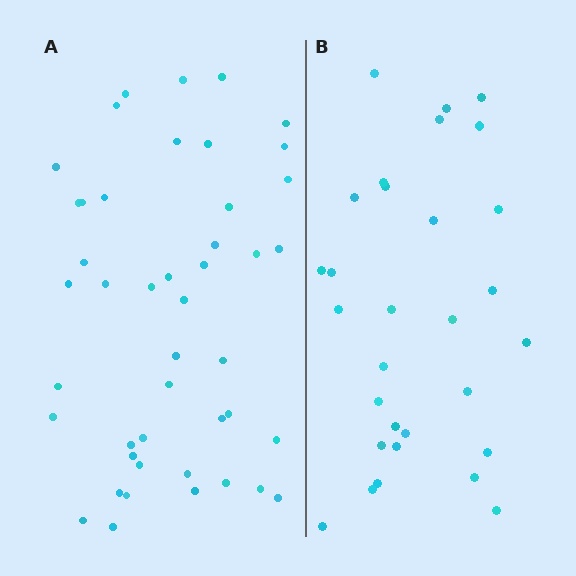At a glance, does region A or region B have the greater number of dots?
Region A (the left region) has more dots.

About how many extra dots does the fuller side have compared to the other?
Region A has approximately 15 more dots than region B.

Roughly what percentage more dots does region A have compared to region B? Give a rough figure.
About 50% more.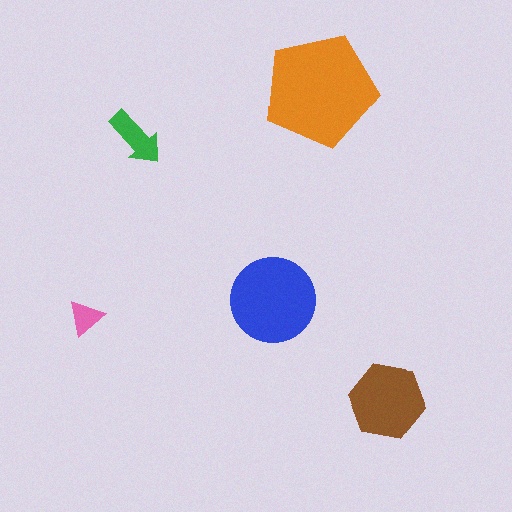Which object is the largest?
The orange pentagon.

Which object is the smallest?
The pink triangle.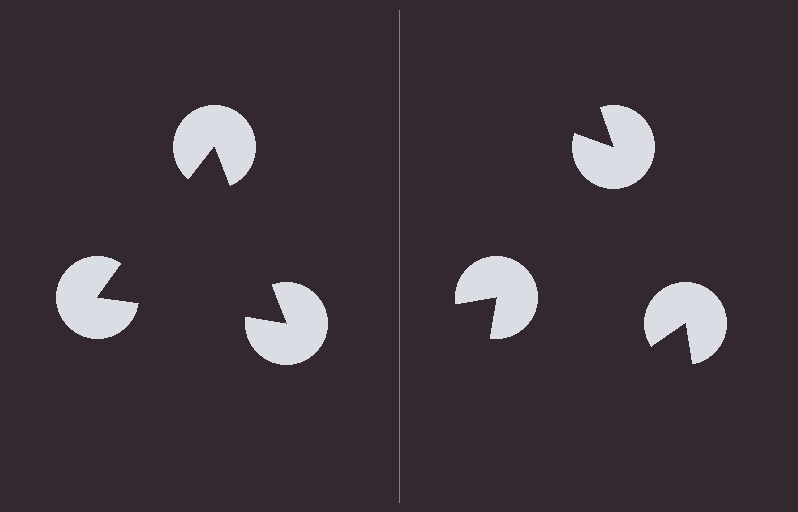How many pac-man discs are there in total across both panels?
6 — 3 on each side.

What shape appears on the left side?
An illusory triangle.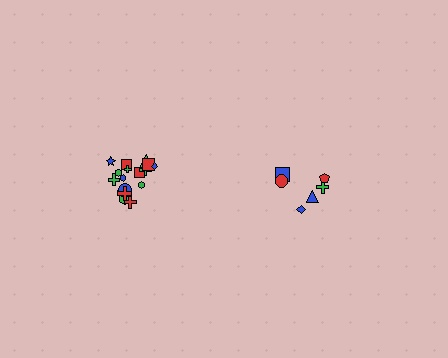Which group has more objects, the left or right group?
The left group.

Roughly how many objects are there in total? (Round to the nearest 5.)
Roughly 25 objects in total.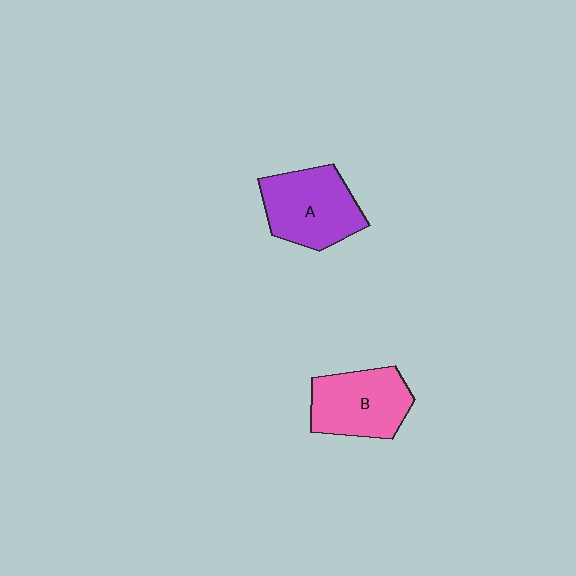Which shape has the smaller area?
Shape B (pink).